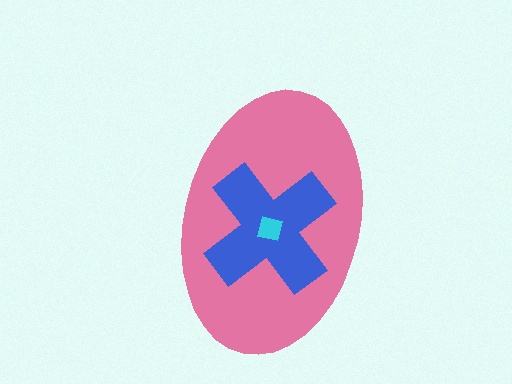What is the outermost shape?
The pink ellipse.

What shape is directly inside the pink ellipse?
The blue cross.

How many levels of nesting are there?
3.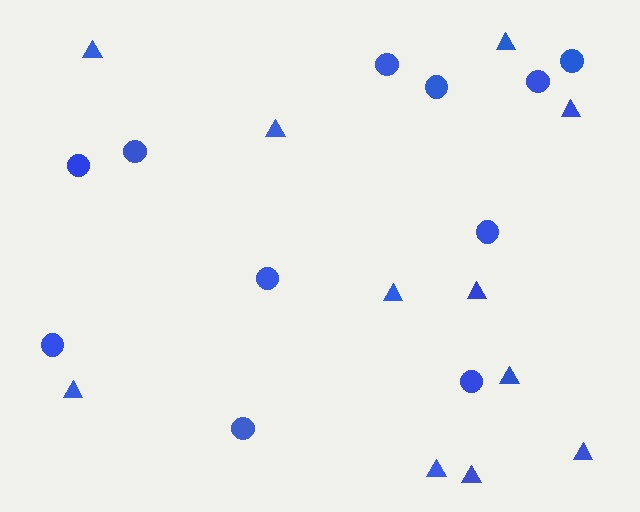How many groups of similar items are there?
There are 2 groups: one group of triangles (11) and one group of circles (11).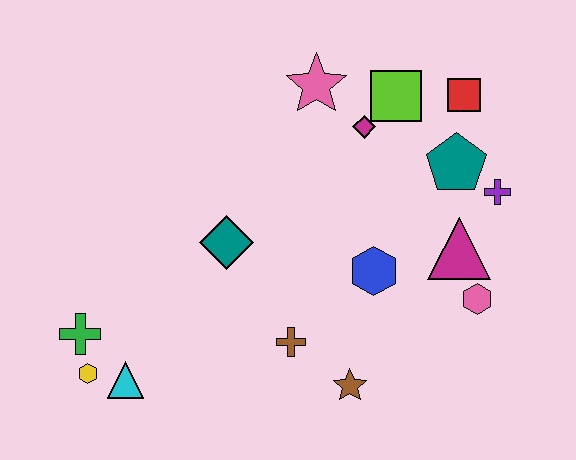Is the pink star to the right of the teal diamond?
Yes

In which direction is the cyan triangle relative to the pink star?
The cyan triangle is below the pink star.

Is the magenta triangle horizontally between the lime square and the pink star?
No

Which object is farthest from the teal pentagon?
The yellow hexagon is farthest from the teal pentagon.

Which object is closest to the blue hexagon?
The magenta triangle is closest to the blue hexagon.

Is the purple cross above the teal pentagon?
No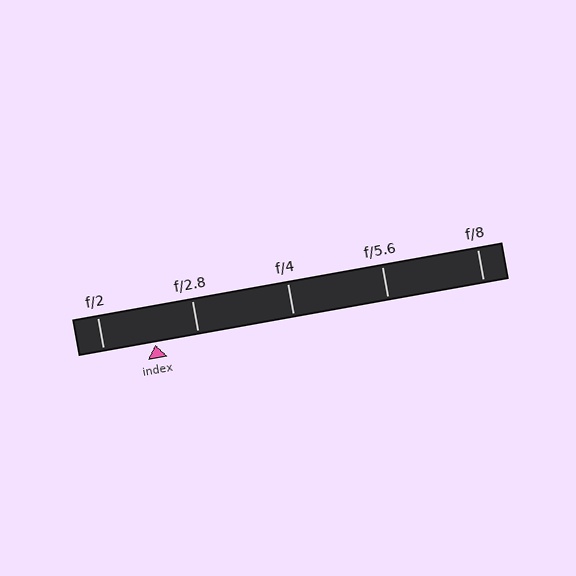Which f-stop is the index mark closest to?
The index mark is closest to f/2.8.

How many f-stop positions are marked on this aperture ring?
There are 5 f-stop positions marked.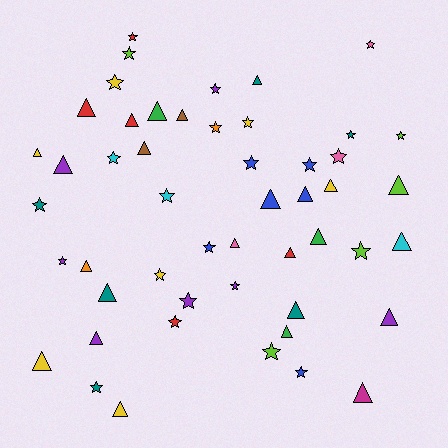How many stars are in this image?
There are 25 stars.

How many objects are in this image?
There are 50 objects.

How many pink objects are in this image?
There are 3 pink objects.